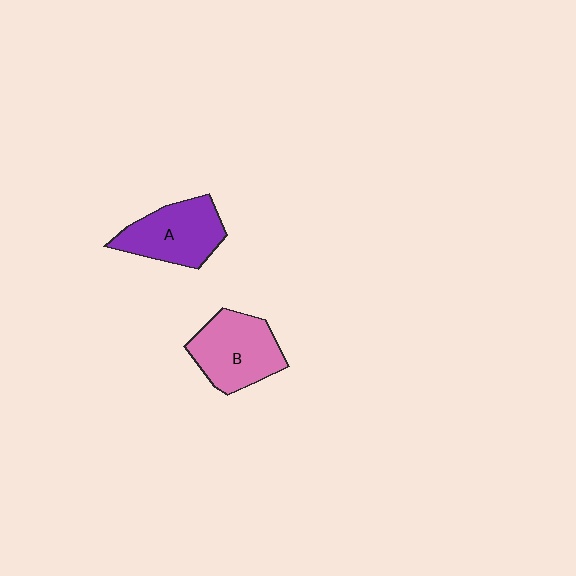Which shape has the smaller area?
Shape A (purple).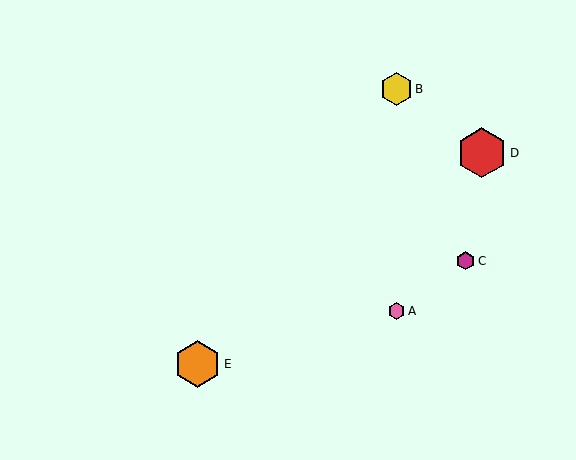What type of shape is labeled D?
Shape D is a red hexagon.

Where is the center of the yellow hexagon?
The center of the yellow hexagon is at (396, 89).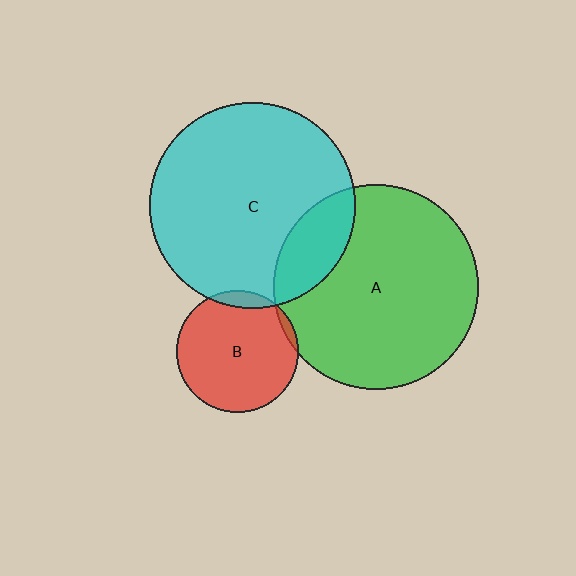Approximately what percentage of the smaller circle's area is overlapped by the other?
Approximately 5%.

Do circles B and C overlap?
Yes.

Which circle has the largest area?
Circle C (cyan).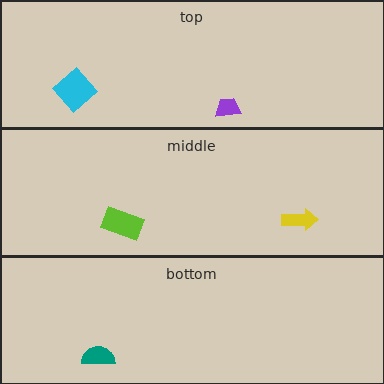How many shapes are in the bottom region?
1.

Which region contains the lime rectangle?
The middle region.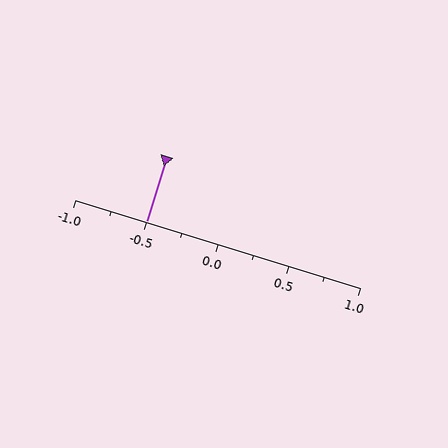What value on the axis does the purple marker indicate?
The marker indicates approximately -0.5.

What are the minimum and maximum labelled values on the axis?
The axis runs from -1.0 to 1.0.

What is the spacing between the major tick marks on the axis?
The major ticks are spaced 0.5 apart.